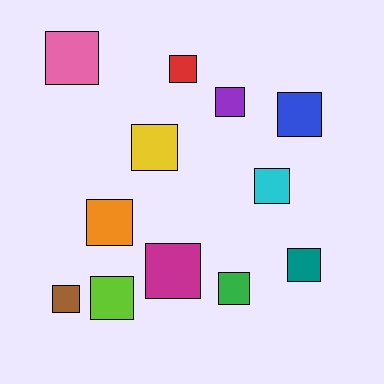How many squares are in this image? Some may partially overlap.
There are 12 squares.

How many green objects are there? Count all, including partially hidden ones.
There is 1 green object.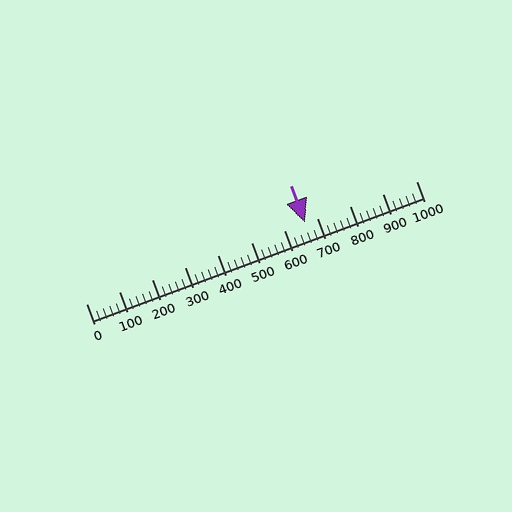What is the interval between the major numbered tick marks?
The major tick marks are spaced 100 units apart.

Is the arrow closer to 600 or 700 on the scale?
The arrow is closer to 700.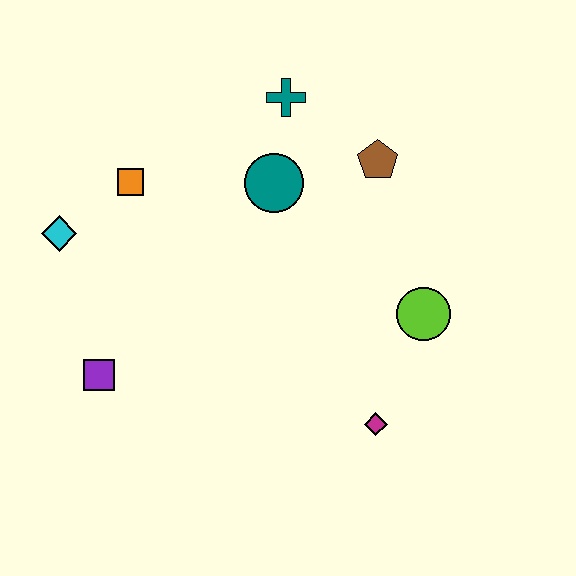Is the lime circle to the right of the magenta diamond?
Yes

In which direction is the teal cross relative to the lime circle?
The teal cross is above the lime circle.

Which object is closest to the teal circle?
The teal cross is closest to the teal circle.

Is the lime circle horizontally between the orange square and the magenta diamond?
No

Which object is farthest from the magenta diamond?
The cyan diamond is farthest from the magenta diamond.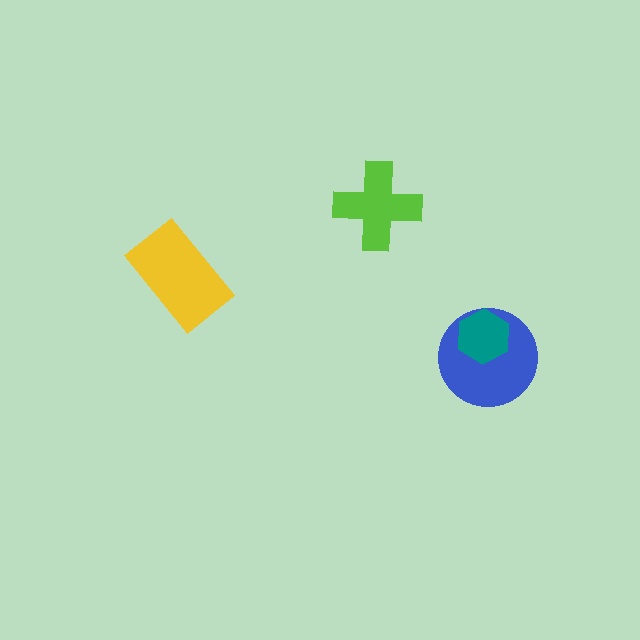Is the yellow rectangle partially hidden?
No, no other shape covers it.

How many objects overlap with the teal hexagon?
1 object overlaps with the teal hexagon.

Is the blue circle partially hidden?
Yes, it is partially covered by another shape.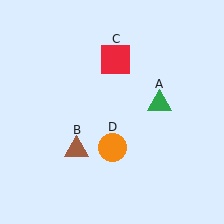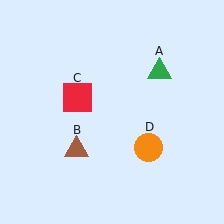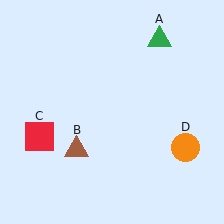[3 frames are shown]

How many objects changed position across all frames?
3 objects changed position: green triangle (object A), red square (object C), orange circle (object D).